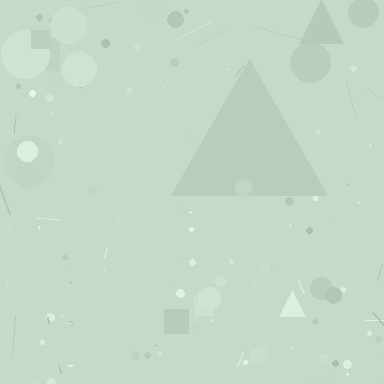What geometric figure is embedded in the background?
A triangle is embedded in the background.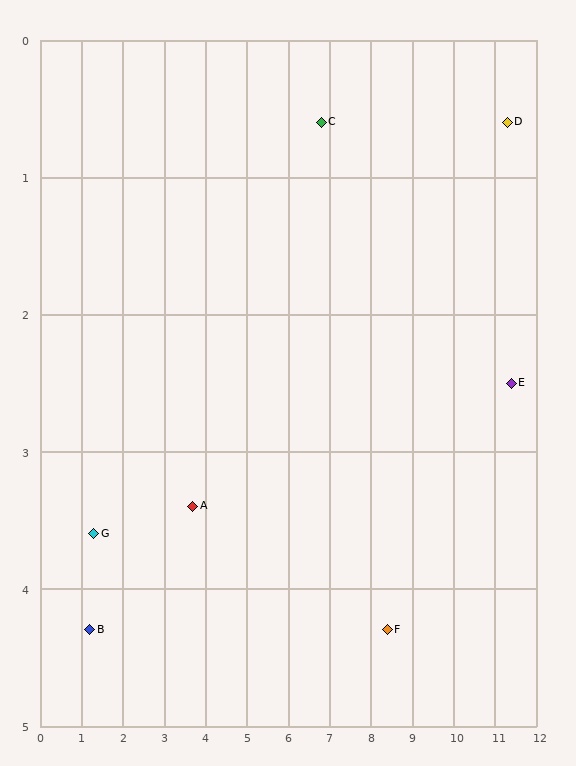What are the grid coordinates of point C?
Point C is at approximately (6.8, 0.6).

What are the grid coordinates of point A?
Point A is at approximately (3.7, 3.4).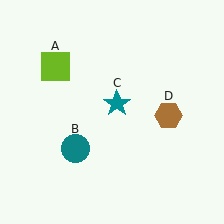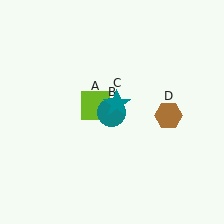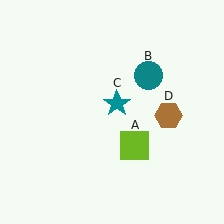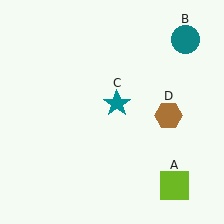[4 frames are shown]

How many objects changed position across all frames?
2 objects changed position: lime square (object A), teal circle (object B).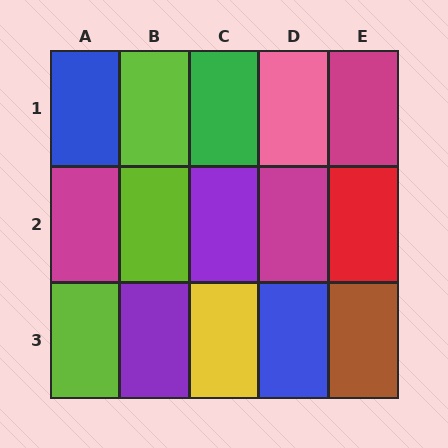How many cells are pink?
1 cell is pink.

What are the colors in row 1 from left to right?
Blue, lime, green, pink, magenta.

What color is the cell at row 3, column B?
Purple.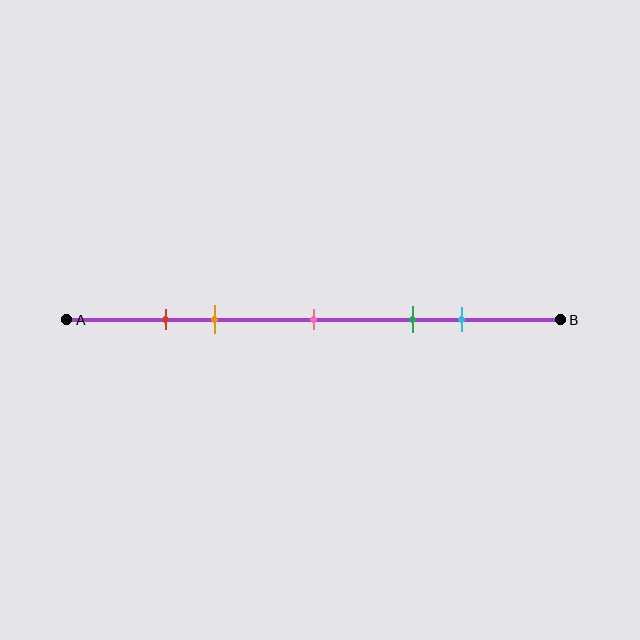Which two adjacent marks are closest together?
The red and orange marks are the closest adjacent pair.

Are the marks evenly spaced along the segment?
No, the marks are not evenly spaced.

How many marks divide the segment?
There are 5 marks dividing the segment.